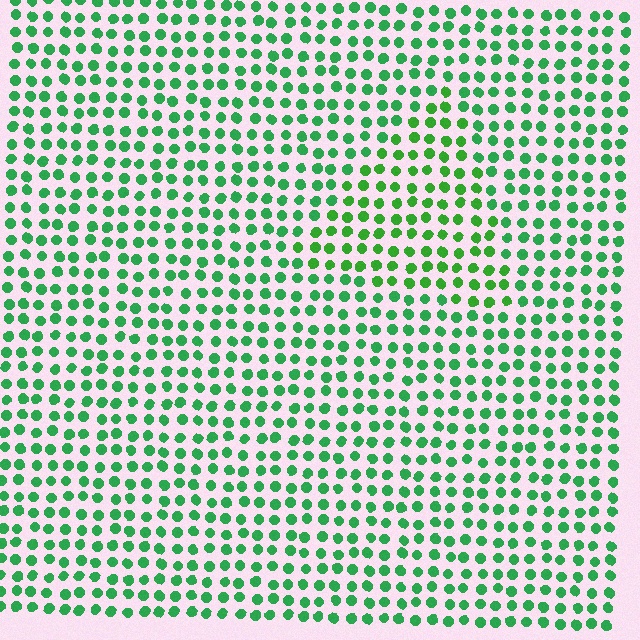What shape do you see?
I see a triangle.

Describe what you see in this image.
The image is filled with small green elements in a uniform arrangement. A triangle-shaped region is visible where the elements are tinted to a slightly different hue, forming a subtle color boundary.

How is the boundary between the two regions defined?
The boundary is defined purely by a slight shift in hue (about 20 degrees). Spacing, size, and orientation are identical on both sides.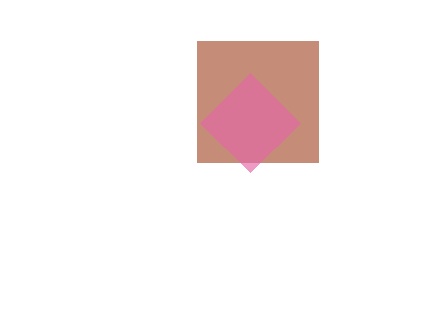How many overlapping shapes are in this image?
There are 2 overlapping shapes in the image.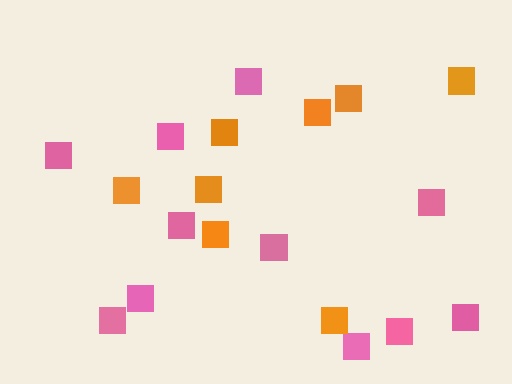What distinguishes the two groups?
There are 2 groups: one group of pink squares (11) and one group of orange squares (8).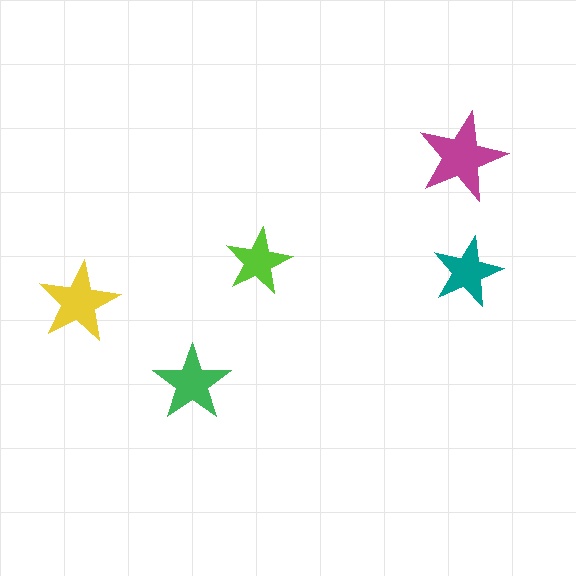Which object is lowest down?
The green star is bottommost.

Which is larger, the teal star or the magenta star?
The magenta one.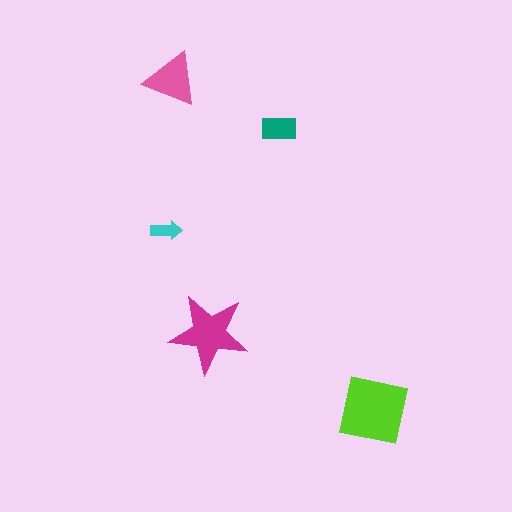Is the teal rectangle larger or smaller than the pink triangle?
Smaller.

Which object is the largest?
The lime square.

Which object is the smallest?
The cyan arrow.